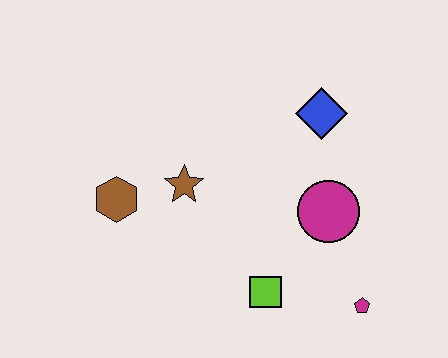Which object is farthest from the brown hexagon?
The magenta pentagon is farthest from the brown hexagon.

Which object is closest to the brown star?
The brown hexagon is closest to the brown star.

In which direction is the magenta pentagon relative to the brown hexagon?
The magenta pentagon is to the right of the brown hexagon.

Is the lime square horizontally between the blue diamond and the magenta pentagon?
No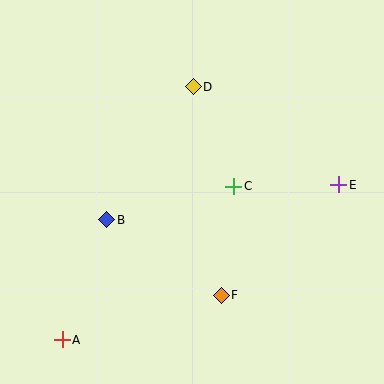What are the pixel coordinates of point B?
Point B is at (107, 220).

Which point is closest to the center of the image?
Point C at (234, 186) is closest to the center.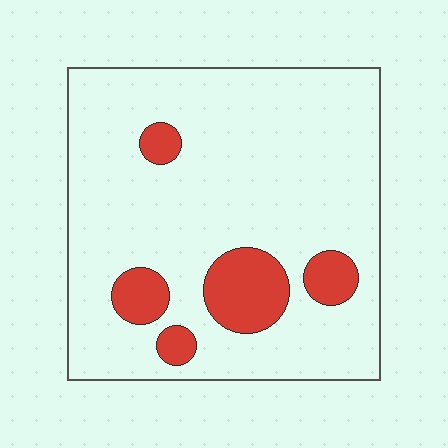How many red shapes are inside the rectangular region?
5.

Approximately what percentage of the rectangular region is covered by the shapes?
Approximately 15%.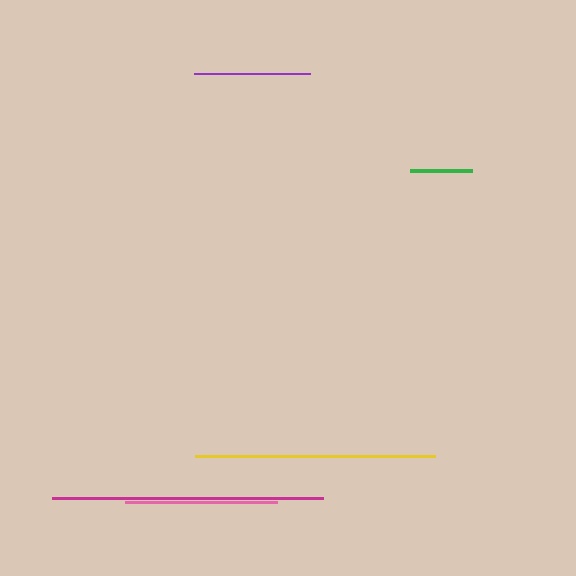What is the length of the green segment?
The green segment is approximately 62 pixels long.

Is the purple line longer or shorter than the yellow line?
The yellow line is longer than the purple line.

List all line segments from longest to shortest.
From longest to shortest: magenta, yellow, pink, purple, green.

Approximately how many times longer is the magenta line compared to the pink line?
The magenta line is approximately 1.8 times the length of the pink line.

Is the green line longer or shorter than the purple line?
The purple line is longer than the green line.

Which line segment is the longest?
The magenta line is the longest at approximately 271 pixels.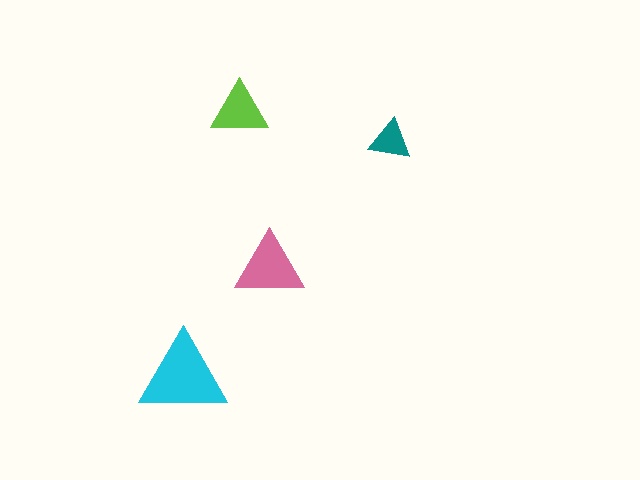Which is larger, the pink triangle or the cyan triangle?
The cyan one.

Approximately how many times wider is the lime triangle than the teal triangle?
About 1.5 times wider.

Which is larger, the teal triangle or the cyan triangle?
The cyan one.